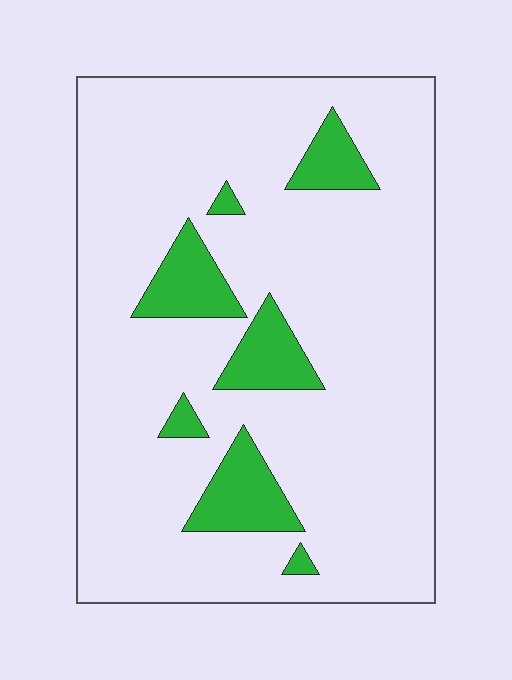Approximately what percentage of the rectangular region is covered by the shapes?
Approximately 15%.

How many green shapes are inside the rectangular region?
7.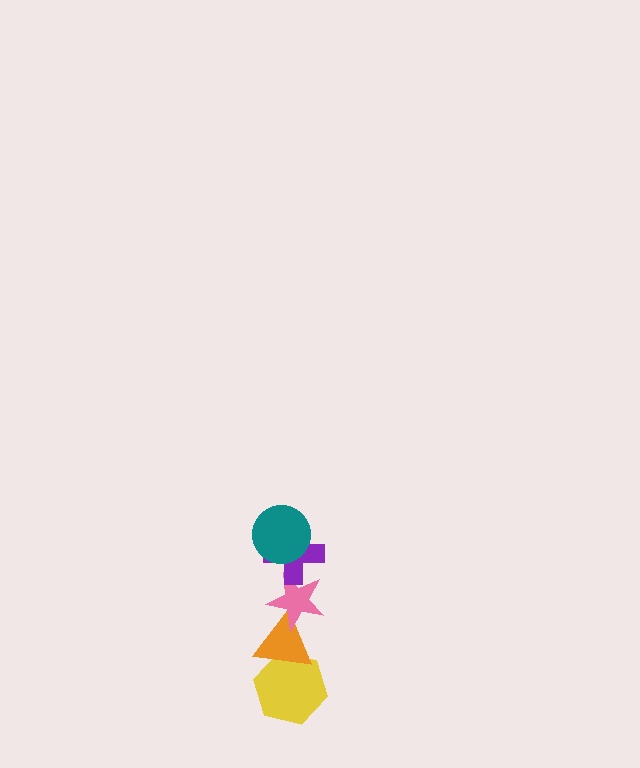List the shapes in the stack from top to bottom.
From top to bottom: the teal circle, the purple cross, the pink star, the orange triangle, the yellow hexagon.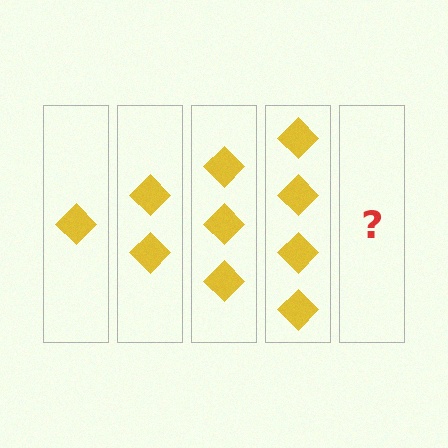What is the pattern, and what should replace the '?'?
The pattern is that each step adds one more diamond. The '?' should be 5 diamonds.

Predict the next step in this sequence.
The next step is 5 diamonds.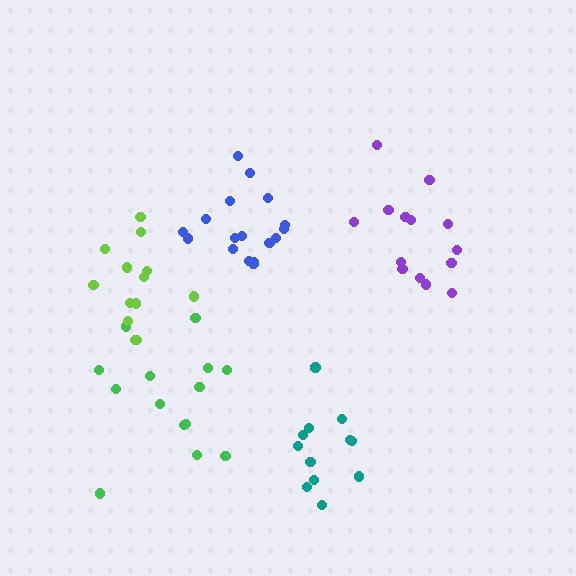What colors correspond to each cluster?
The clusters are colored: green, lime, blue, purple, teal.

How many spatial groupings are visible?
There are 5 spatial groupings.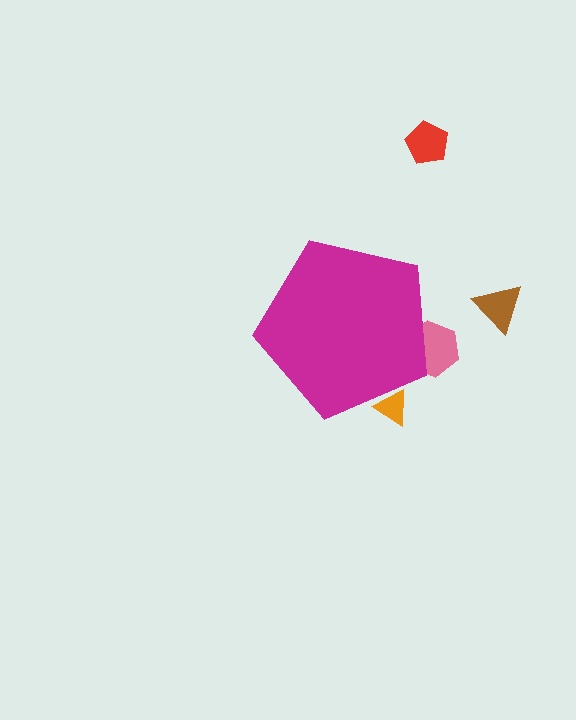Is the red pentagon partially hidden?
No, the red pentagon is fully visible.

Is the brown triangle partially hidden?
No, the brown triangle is fully visible.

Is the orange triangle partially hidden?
Yes, the orange triangle is partially hidden behind the magenta pentagon.